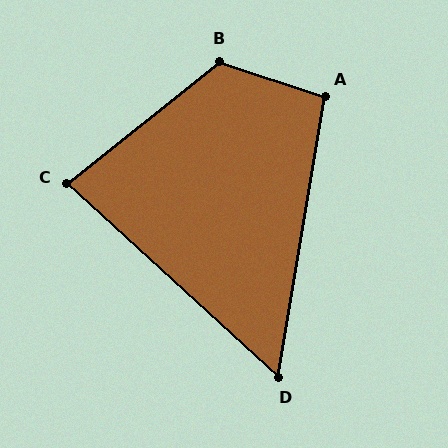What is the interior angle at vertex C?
Approximately 81 degrees (acute).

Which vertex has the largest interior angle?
B, at approximately 123 degrees.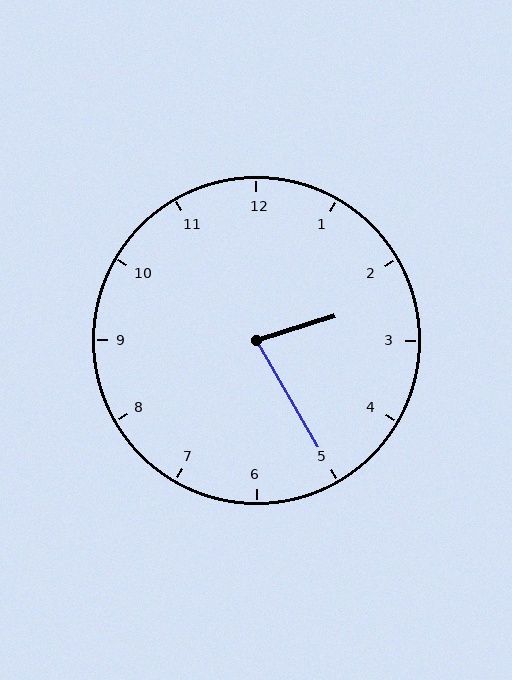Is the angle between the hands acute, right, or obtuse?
It is acute.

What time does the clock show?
2:25.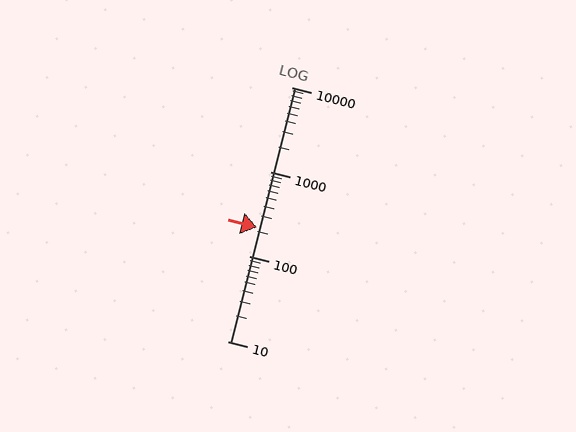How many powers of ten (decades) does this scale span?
The scale spans 3 decades, from 10 to 10000.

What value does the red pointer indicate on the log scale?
The pointer indicates approximately 220.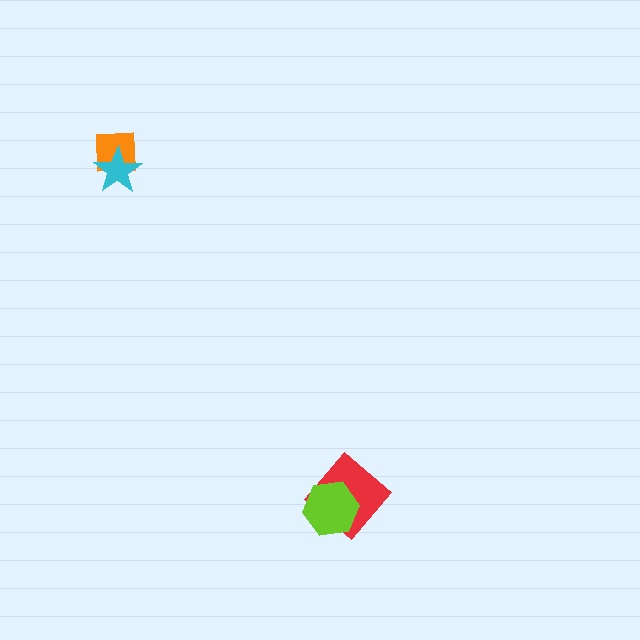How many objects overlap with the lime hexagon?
1 object overlaps with the lime hexagon.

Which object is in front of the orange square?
The cyan star is in front of the orange square.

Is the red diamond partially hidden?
Yes, it is partially covered by another shape.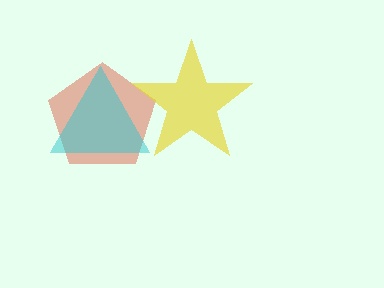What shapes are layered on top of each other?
The layered shapes are: a red pentagon, a cyan triangle, a yellow star.